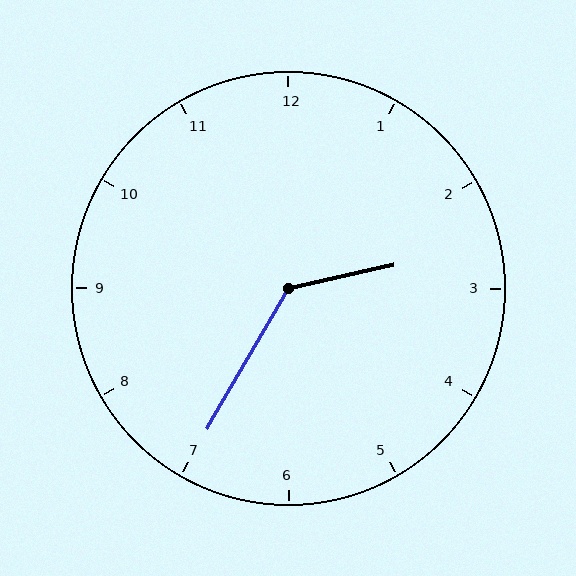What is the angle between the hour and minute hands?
Approximately 132 degrees.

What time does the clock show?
2:35.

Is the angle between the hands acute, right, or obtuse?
It is obtuse.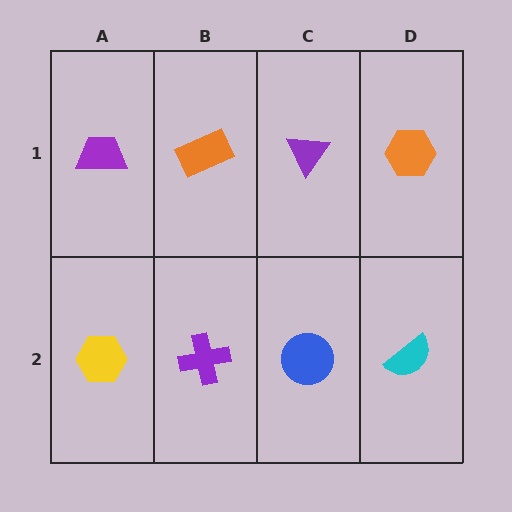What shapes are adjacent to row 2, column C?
A purple triangle (row 1, column C), a purple cross (row 2, column B), a cyan semicircle (row 2, column D).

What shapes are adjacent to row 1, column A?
A yellow hexagon (row 2, column A), an orange rectangle (row 1, column B).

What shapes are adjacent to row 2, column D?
An orange hexagon (row 1, column D), a blue circle (row 2, column C).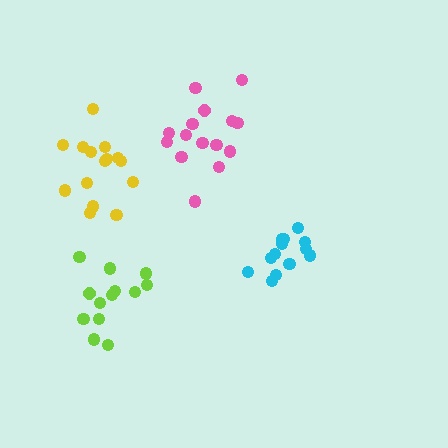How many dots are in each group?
Group 1: 13 dots, Group 2: 13 dots, Group 3: 16 dots, Group 4: 15 dots (57 total).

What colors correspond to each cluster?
The clusters are colored: cyan, lime, pink, yellow.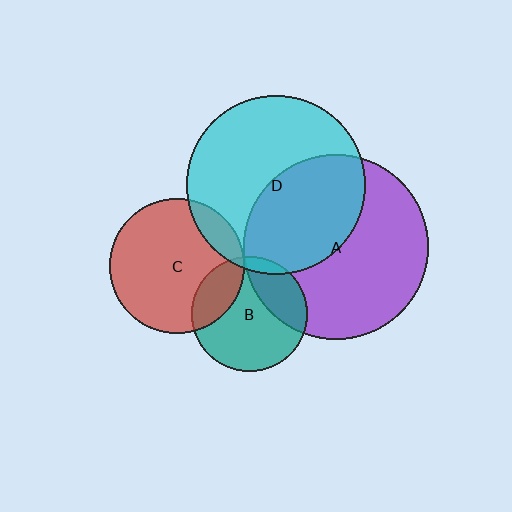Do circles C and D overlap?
Yes.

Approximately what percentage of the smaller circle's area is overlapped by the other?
Approximately 10%.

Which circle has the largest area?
Circle A (purple).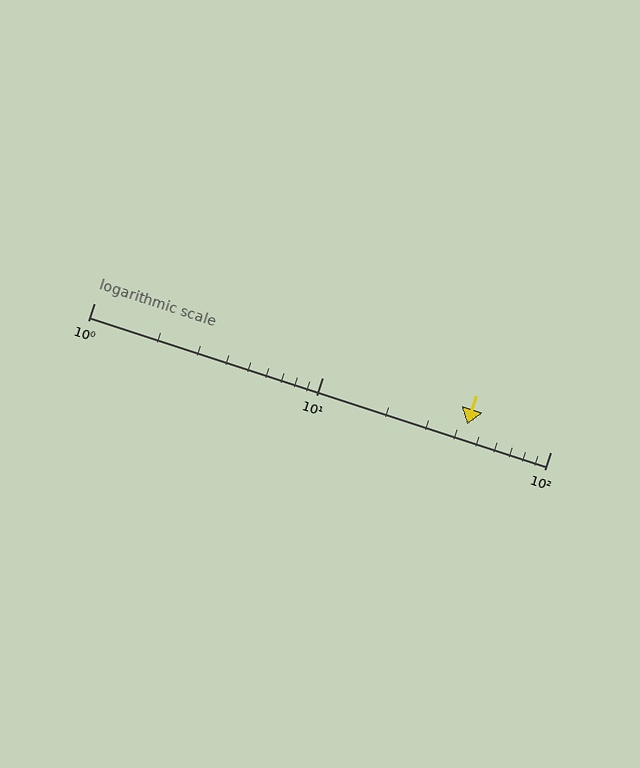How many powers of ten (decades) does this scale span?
The scale spans 2 decades, from 1 to 100.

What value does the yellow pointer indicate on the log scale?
The pointer indicates approximately 43.